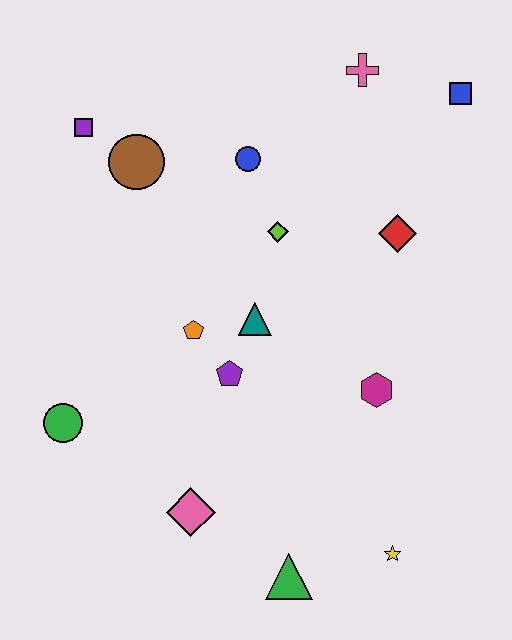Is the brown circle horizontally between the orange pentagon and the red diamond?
No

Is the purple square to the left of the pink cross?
Yes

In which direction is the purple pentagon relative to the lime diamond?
The purple pentagon is below the lime diamond.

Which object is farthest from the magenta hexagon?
The purple square is farthest from the magenta hexagon.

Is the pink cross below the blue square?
No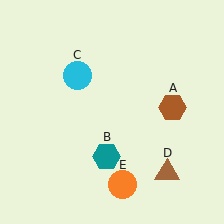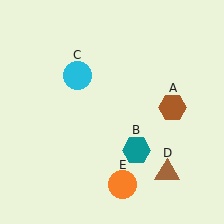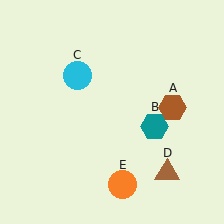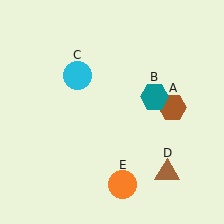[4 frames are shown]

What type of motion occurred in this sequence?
The teal hexagon (object B) rotated counterclockwise around the center of the scene.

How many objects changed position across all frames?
1 object changed position: teal hexagon (object B).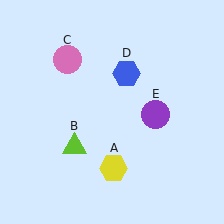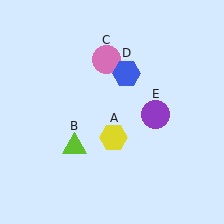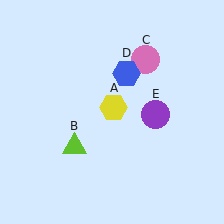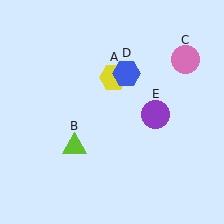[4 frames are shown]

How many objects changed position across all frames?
2 objects changed position: yellow hexagon (object A), pink circle (object C).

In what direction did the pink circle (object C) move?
The pink circle (object C) moved right.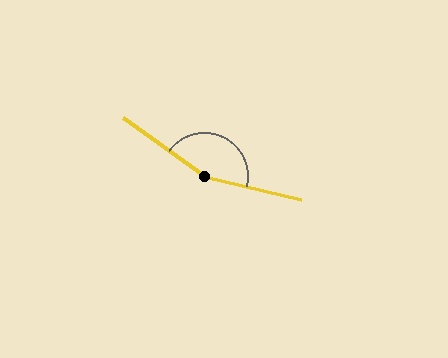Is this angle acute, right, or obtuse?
It is obtuse.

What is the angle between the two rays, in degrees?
Approximately 158 degrees.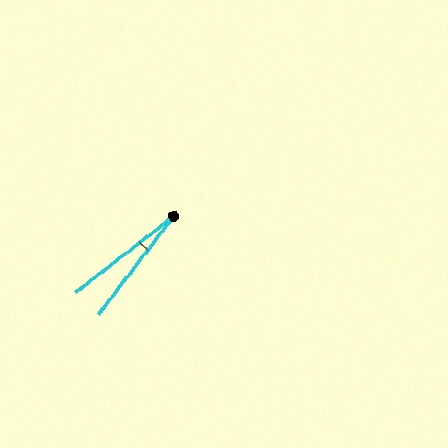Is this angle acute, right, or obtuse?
It is acute.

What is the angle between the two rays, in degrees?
Approximately 15 degrees.